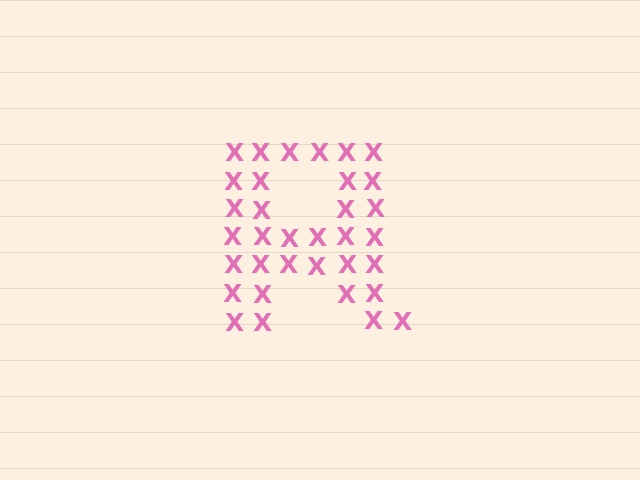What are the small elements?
The small elements are letter X's.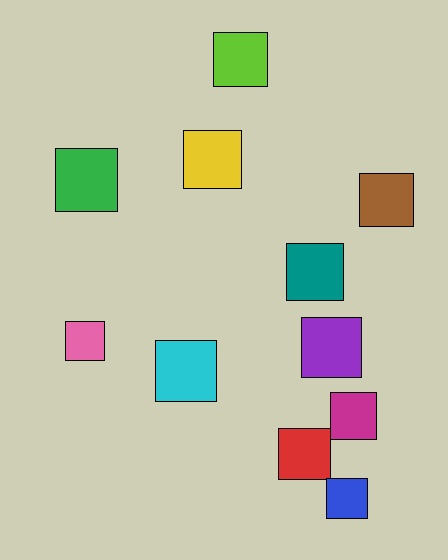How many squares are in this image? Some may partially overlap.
There are 11 squares.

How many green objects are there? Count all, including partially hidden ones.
There is 1 green object.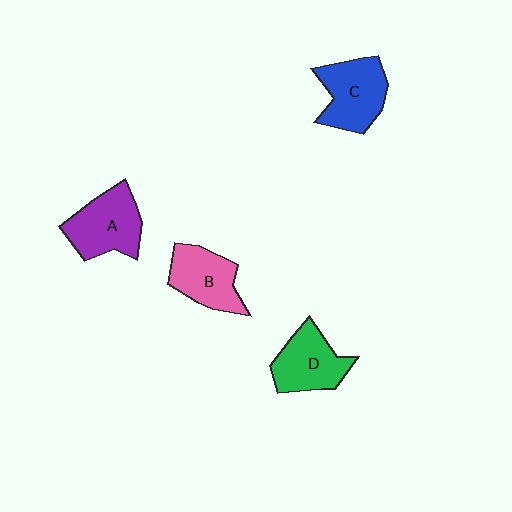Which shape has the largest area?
Shape A (purple).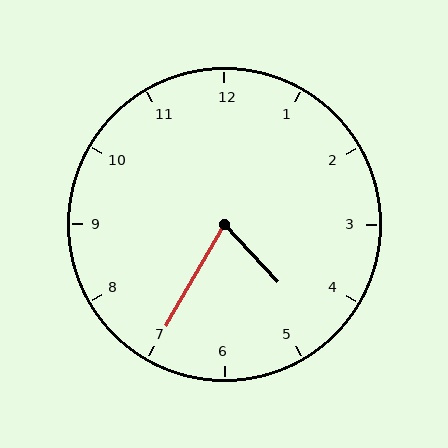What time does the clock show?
4:35.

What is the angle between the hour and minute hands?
Approximately 72 degrees.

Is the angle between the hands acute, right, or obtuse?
It is acute.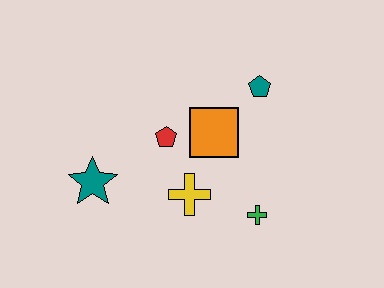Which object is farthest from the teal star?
The teal pentagon is farthest from the teal star.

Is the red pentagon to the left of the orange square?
Yes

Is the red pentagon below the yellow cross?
No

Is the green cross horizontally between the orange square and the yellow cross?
No